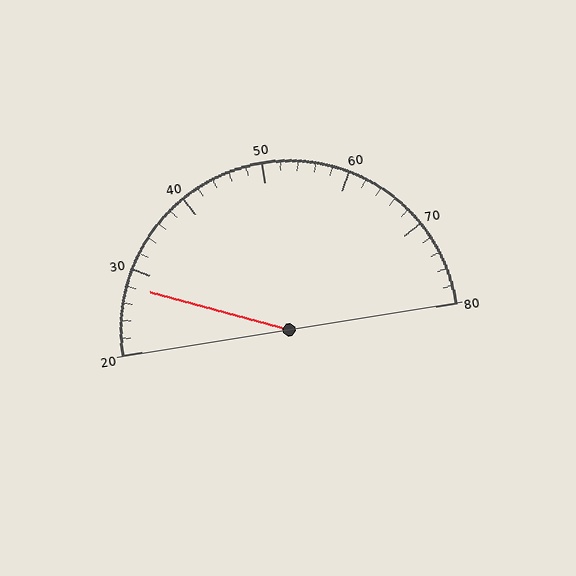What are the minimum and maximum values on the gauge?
The gauge ranges from 20 to 80.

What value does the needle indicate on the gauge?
The needle indicates approximately 28.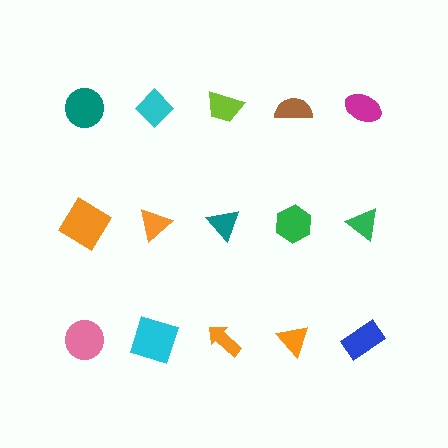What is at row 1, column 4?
A brown semicircle.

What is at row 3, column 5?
A blue rectangle.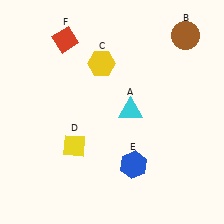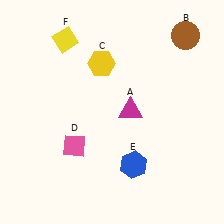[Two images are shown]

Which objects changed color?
A changed from cyan to magenta. D changed from yellow to pink. F changed from red to yellow.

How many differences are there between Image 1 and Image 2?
There are 3 differences between the two images.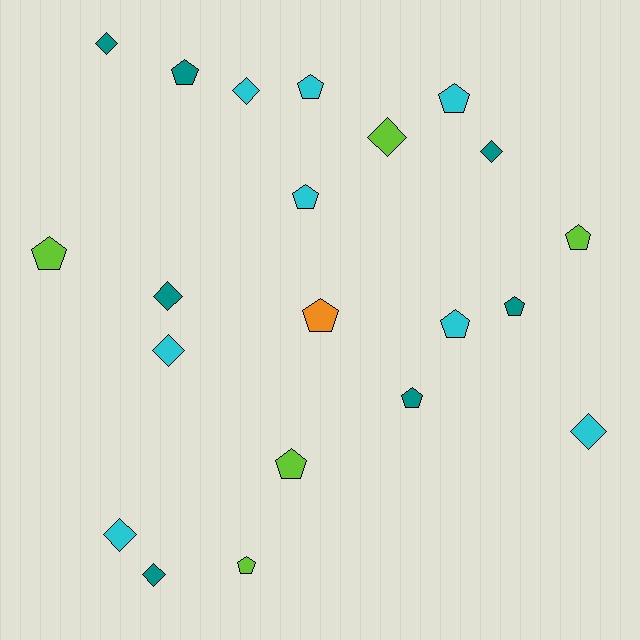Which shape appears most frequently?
Pentagon, with 12 objects.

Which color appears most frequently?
Cyan, with 8 objects.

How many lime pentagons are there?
There are 4 lime pentagons.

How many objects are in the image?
There are 21 objects.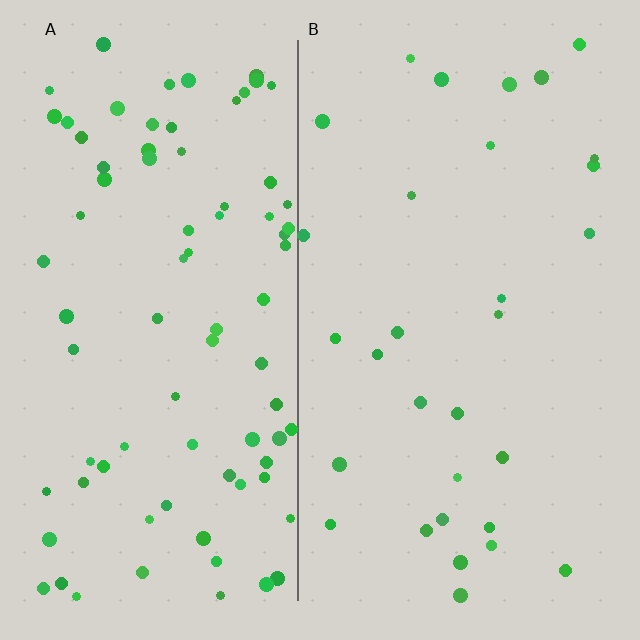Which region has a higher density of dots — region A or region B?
A (the left).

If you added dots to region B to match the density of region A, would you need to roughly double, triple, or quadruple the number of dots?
Approximately triple.